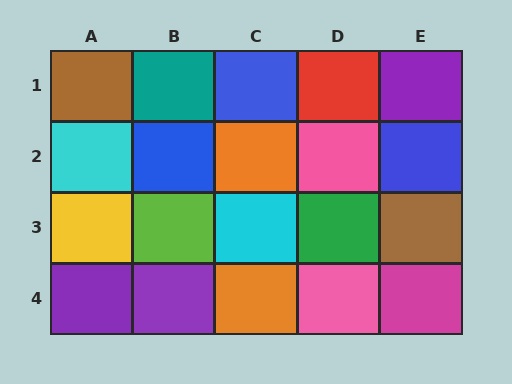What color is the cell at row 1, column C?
Blue.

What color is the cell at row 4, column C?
Orange.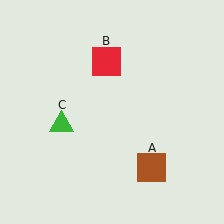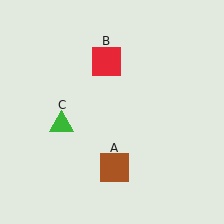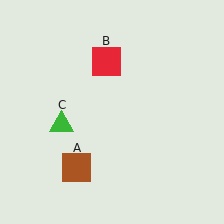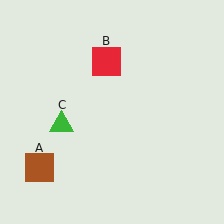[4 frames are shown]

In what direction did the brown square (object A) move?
The brown square (object A) moved left.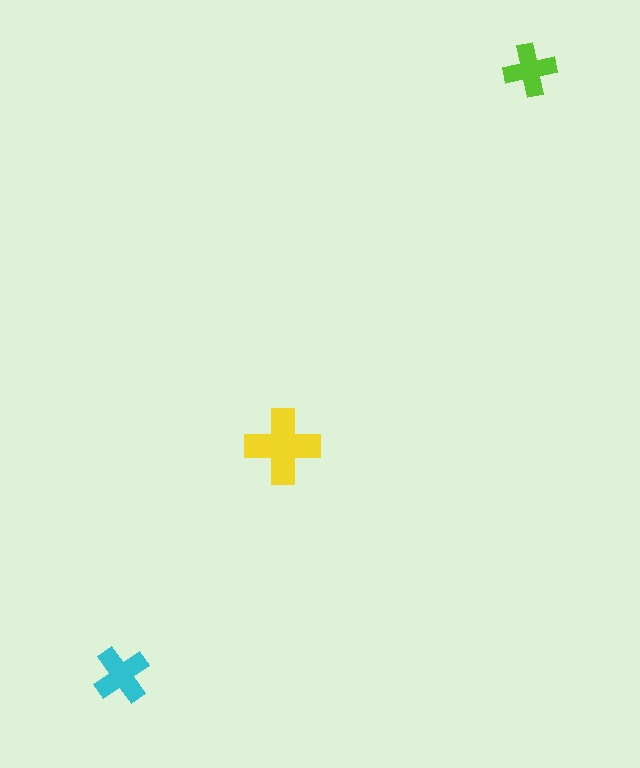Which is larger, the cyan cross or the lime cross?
The cyan one.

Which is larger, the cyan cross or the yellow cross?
The yellow one.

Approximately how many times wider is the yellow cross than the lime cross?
About 1.5 times wider.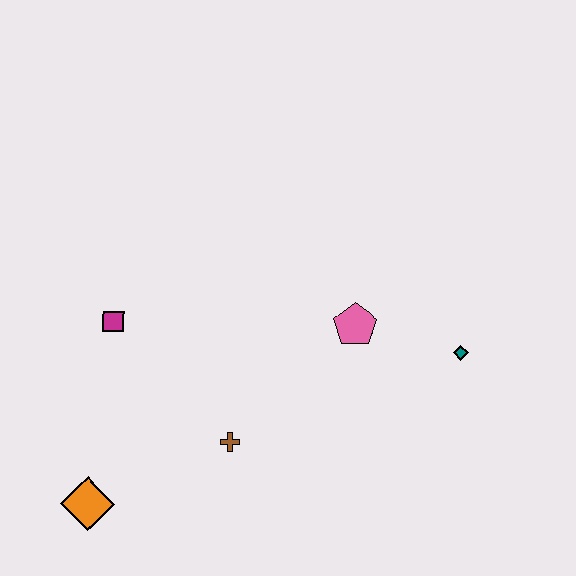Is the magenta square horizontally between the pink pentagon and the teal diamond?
No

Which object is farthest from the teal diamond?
The orange diamond is farthest from the teal diamond.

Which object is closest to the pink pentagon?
The teal diamond is closest to the pink pentagon.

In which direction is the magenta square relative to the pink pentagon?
The magenta square is to the left of the pink pentagon.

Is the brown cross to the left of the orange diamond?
No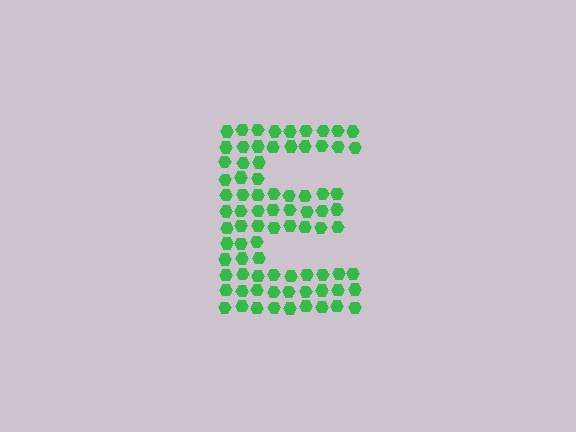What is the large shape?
The large shape is the letter E.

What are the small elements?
The small elements are hexagons.